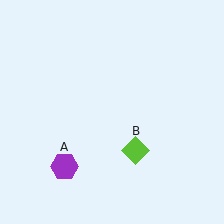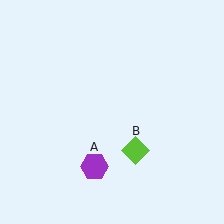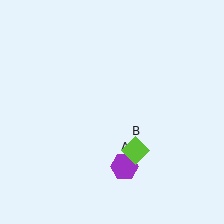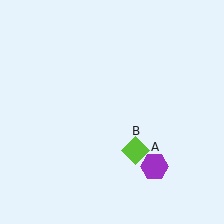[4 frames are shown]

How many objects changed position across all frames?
1 object changed position: purple hexagon (object A).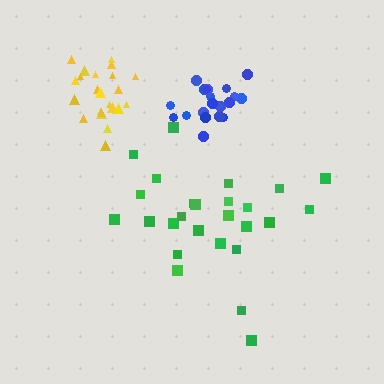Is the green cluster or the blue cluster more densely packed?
Blue.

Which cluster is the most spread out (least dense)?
Green.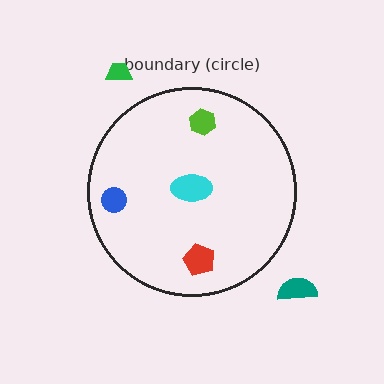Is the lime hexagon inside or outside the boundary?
Inside.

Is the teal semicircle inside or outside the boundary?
Outside.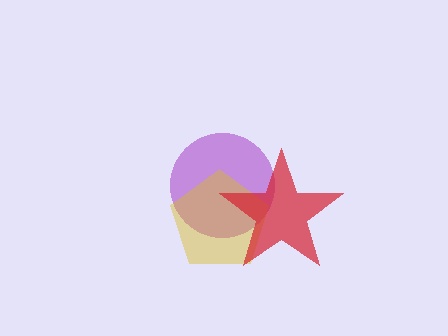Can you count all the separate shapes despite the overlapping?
Yes, there are 3 separate shapes.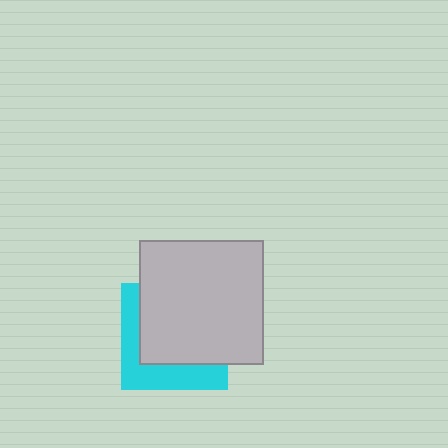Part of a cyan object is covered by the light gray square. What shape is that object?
It is a square.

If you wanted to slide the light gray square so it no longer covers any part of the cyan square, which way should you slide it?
Slide it toward the upper-right — that is the most direct way to separate the two shapes.